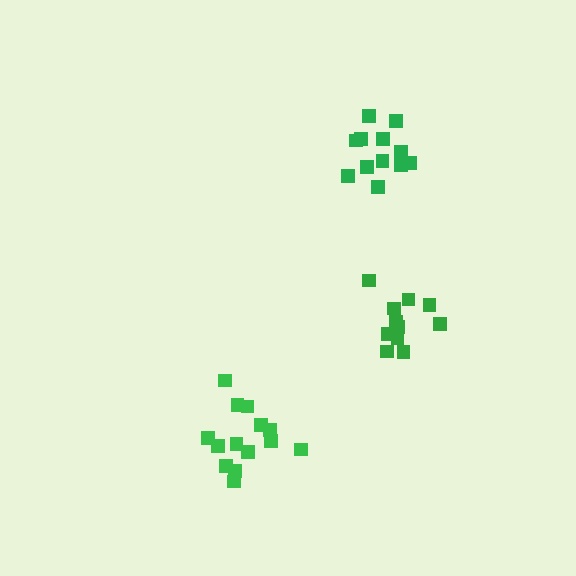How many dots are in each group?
Group 1: 14 dots, Group 2: 13 dots, Group 3: 11 dots (38 total).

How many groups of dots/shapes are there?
There are 3 groups.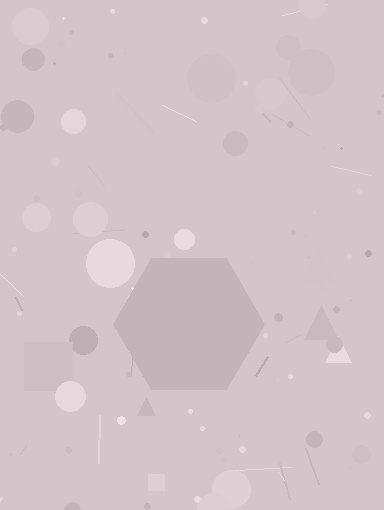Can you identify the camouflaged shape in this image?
The camouflaged shape is a hexagon.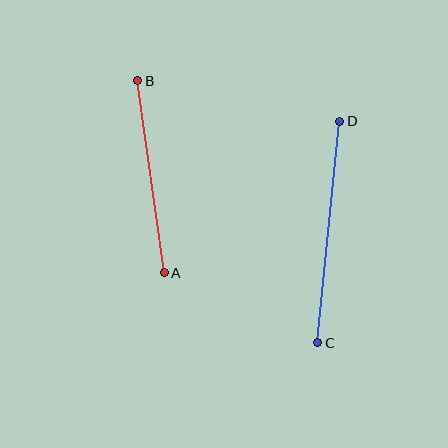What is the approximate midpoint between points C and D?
The midpoint is at approximately (329, 232) pixels.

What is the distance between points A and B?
The distance is approximately 194 pixels.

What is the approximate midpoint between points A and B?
The midpoint is at approximately (151, 177) pixels.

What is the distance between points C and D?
The distance is approximately 223 pixels.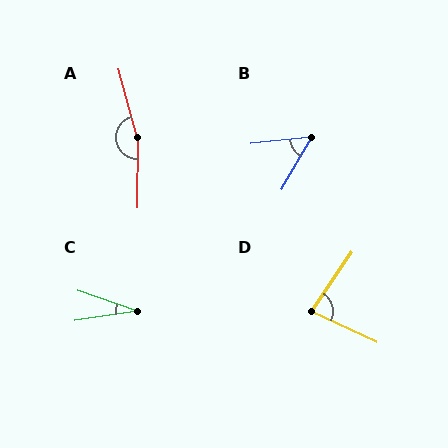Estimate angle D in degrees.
Approximately 80 degrees.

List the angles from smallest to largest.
C (27°), B (54°), D (80°), A (165°).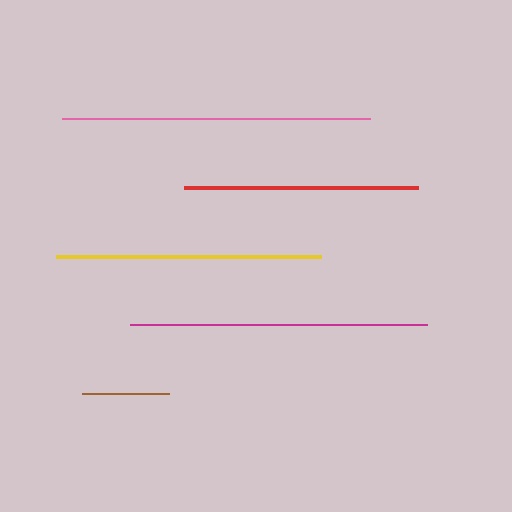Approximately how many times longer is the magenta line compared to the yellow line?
The magenta line is approximately 1.1 times the length of the yellow line.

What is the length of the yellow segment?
The yellow segment is approximately 266 pixels long.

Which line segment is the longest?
The pink line is the longest at approximately 308 pixels.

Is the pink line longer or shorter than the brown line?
The pink line is longer than the brown line.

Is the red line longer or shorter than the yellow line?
The yellow line is longer than the red line.